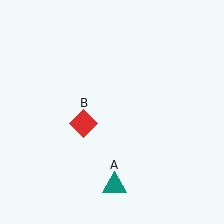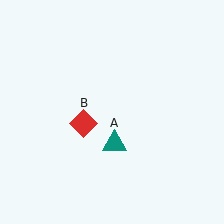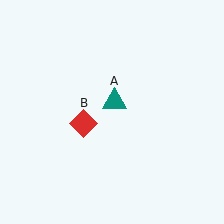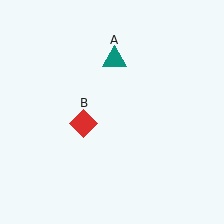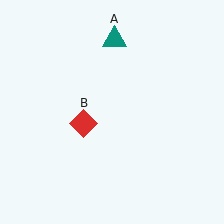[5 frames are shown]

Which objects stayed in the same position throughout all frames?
Red diamond (object B) remained stationary.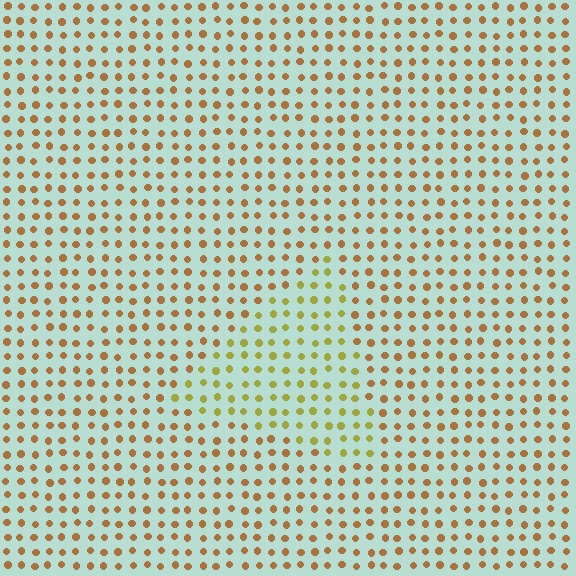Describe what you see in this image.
The image is filled with small brown elements in a uniform arrangement. A triangle-shaped region is visible where the elements are tinted to a slightly different hue, forming a subtle color boundary.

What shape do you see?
I see a triangle.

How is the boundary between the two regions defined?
The boundary is defined purely by a slight shift in hue (about 37 degrees). Spacing, size, and orientation are identical on both sides.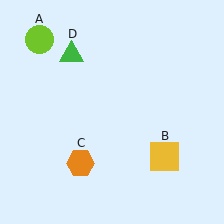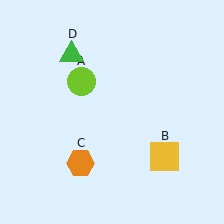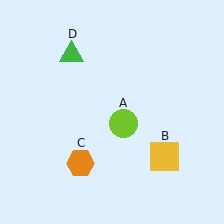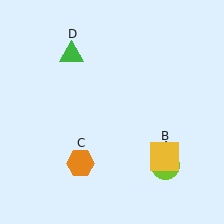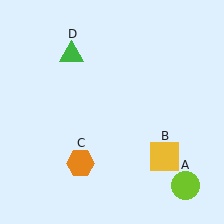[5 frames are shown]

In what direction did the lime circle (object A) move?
The lime circle (object A) moved down and to the right.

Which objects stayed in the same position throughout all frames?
Yellow square (object B) and orange hexagon (object C) and green triangle (object D) remained stationary.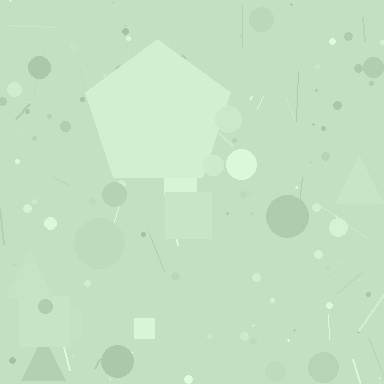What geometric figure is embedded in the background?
A pentagon is embedded in the background.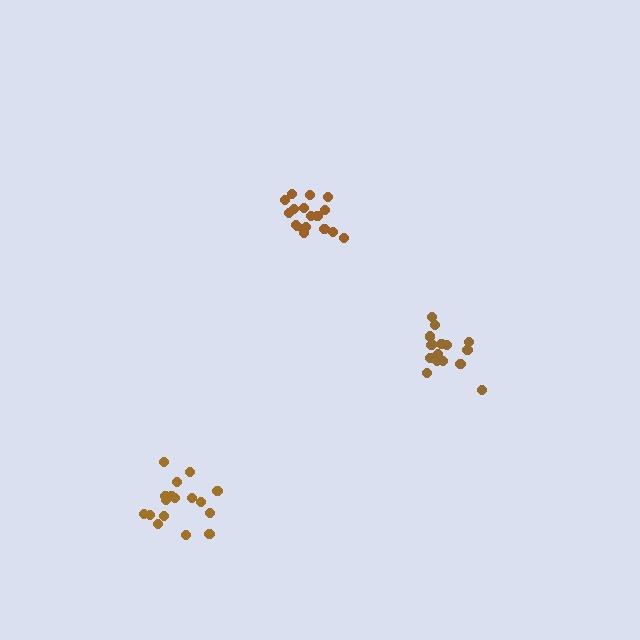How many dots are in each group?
Group 1: 17 dots, Group 2: 17 dots, Group 3: 17 dots (51 total).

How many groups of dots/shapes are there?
There are 3 groups.